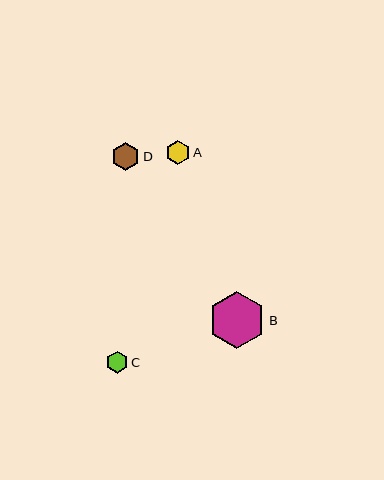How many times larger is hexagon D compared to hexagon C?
Hexagon D is approximately 1.3 times the size of hexagon C.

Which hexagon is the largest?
Hexagon B is the largest with a size of approximately 57 pixels.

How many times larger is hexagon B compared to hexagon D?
Hexagon B is approximately 2.0 times the size of hexagon D.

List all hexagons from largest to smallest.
From largest to smallest: B, D, A, C.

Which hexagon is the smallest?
Hexagon C is the smallest with a size of approximately 22 pixels.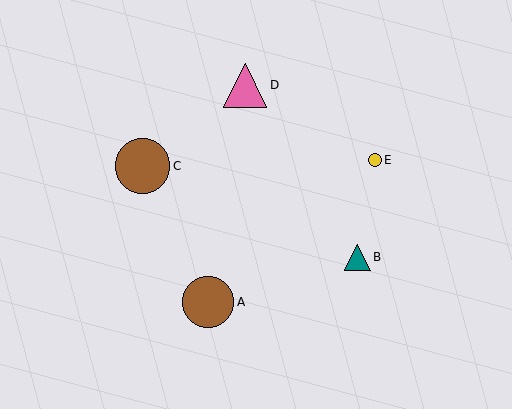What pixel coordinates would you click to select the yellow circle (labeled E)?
Click at (375, 160) to select the yellow circle E.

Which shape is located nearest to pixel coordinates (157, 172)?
The brown circle (labeled C) at (143, 166) is nearest to that location.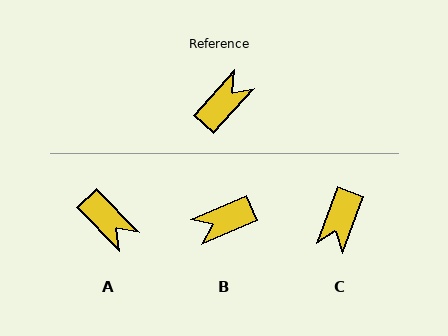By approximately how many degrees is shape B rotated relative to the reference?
Approximately 155 degrees counter-clockwise.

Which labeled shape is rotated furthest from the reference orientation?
C, about 158 degrees away.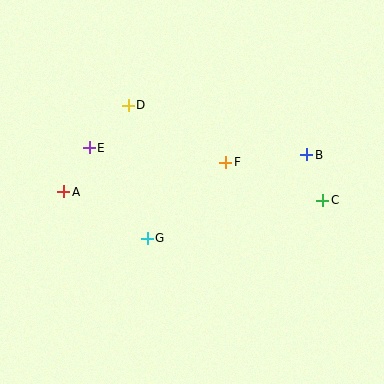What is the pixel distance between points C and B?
The distance between C and B is 48 pixels.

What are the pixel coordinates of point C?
Point C is at (323, 200).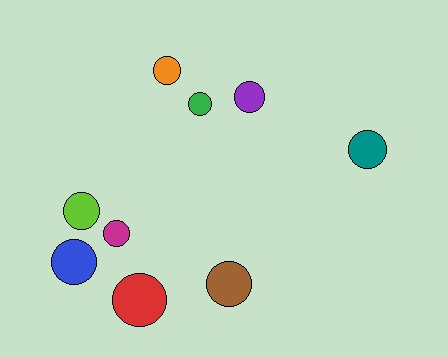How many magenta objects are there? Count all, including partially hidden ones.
There is 1 magenta object.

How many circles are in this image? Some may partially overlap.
There are 9 circles.